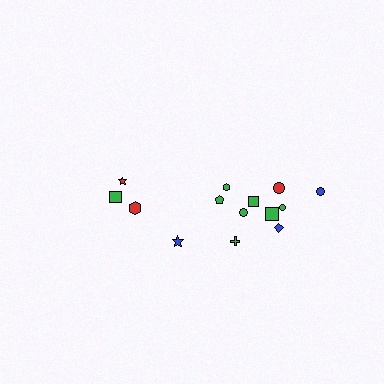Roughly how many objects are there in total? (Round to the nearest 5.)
Roughly 15 objects in total.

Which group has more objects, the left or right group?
The right group.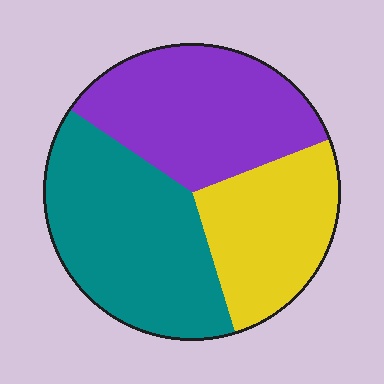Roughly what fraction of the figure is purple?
Purple takes up about one third (1/3) of the figure.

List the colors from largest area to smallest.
From largest to smallest: teal, purple, yellow.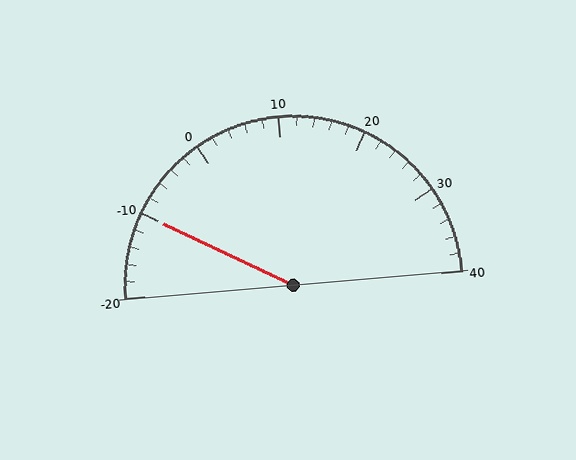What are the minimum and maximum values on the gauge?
The gauge ranges from -20 to 40.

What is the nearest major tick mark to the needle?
The nearest major tick mark is -10.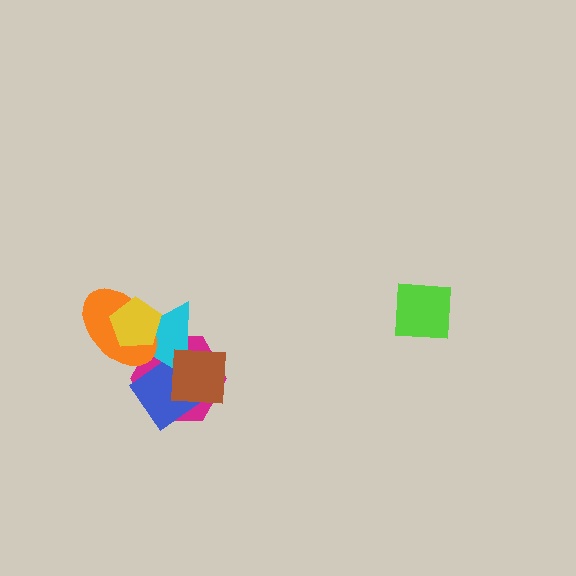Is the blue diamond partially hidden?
Yes, it is partially covered by another shape.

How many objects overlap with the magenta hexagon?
4 objects overlap with the magenta hexagon.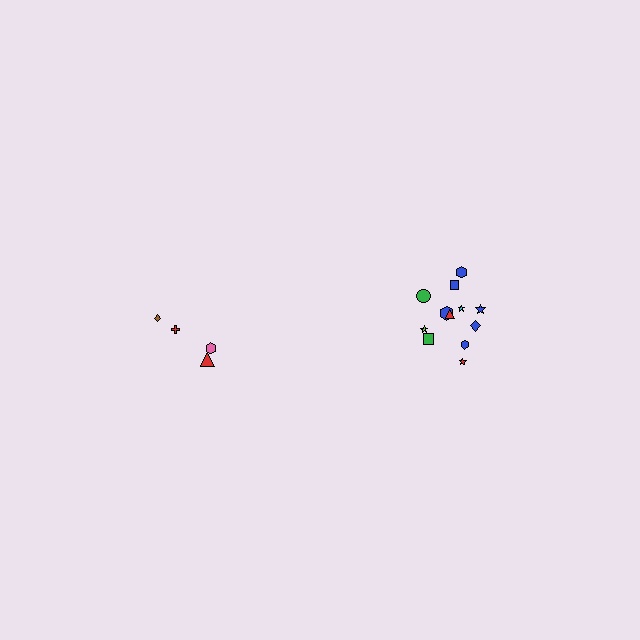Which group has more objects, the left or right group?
The right group.